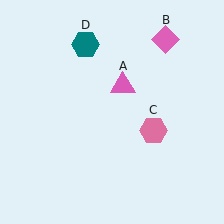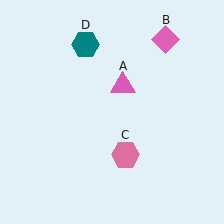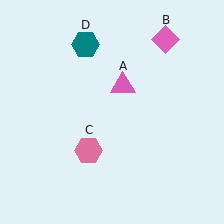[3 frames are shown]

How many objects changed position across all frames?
1 object changed position: pink hexagon (object C).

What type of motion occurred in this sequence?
The pink hexagon (object C) rotated clockwise around the center of the scene.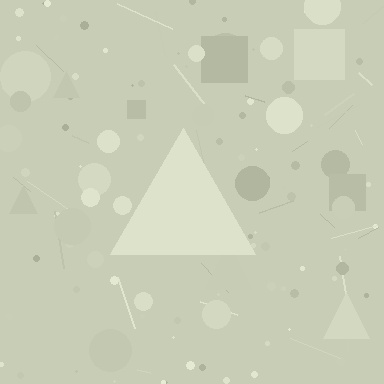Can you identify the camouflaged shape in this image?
The camouflaged shape is a triangle.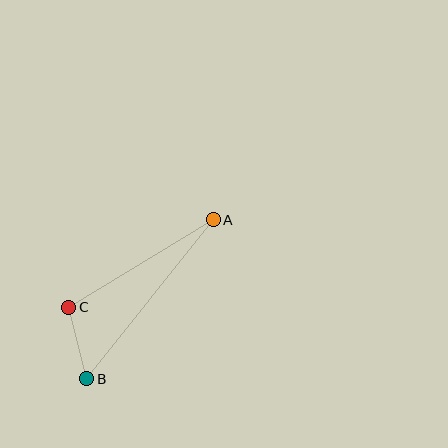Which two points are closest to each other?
Points B and C are closest to each other.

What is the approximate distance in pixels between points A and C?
The distance between A and C is approximately 169 pixels.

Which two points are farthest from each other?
Points A and B are farthest from each other.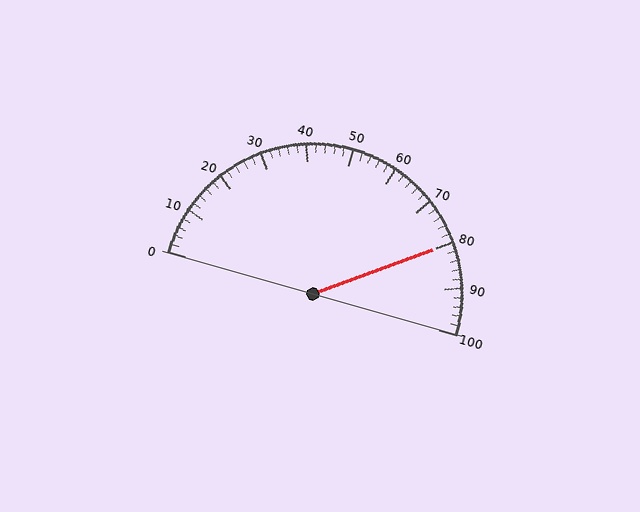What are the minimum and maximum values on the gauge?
The gauge ranges from 0 to 100.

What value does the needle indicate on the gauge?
The needle indicates approximately 80.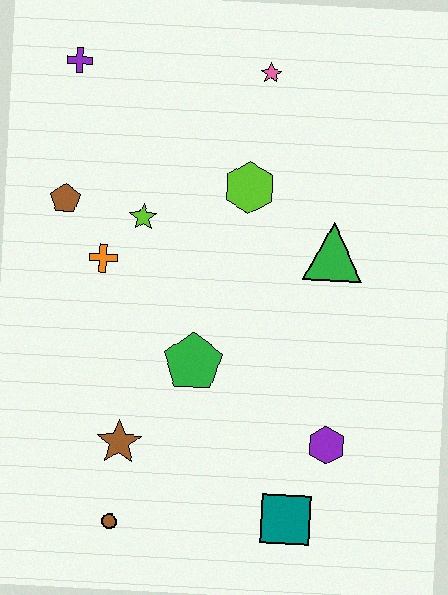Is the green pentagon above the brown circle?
Yes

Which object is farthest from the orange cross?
The teal square is farthest from the orange cross.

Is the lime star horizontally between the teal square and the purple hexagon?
No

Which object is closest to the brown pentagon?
The orange cross is closest to the brown pentagon.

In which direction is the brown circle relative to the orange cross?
The brown circle is below the orange cross.